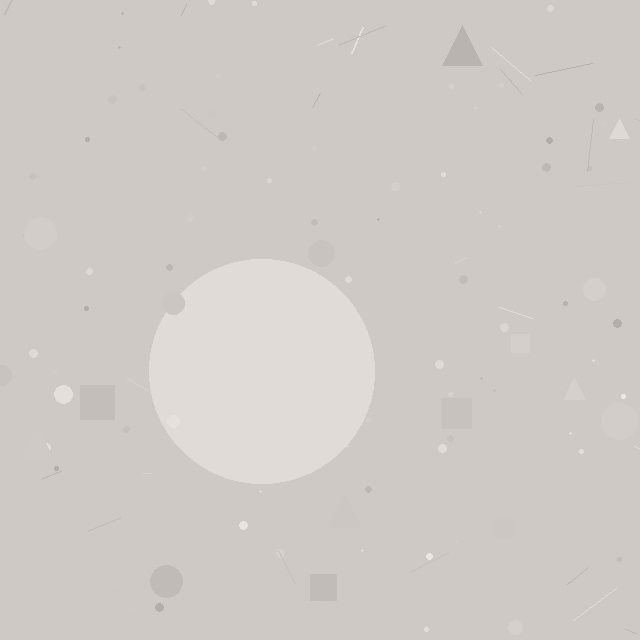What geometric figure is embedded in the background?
A circle is embedded in the background.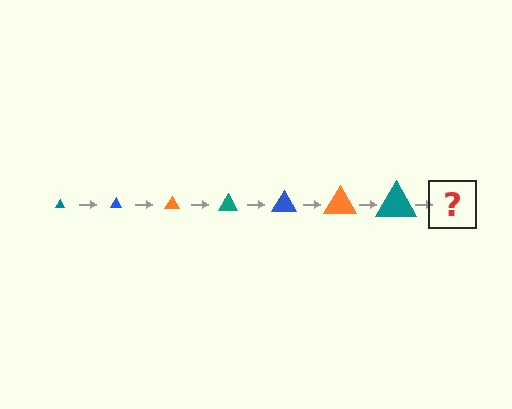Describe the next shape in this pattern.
It should be a blue triangle, larger than the previous one.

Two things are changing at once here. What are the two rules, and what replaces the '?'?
The two rules are that the triangle grows larger each step and the color cycles through teal, blue, and orange. The '?' should be a blue triangle, larger than the previous one.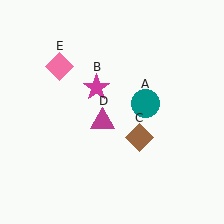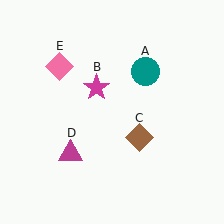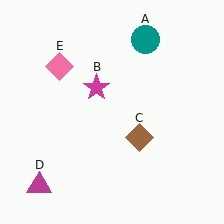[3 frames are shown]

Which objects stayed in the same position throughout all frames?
Magenta star (object B) and brown diamond (object C) and pink diamond (object E) remained stationary.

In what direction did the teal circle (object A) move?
The teal circle (object A) moved up.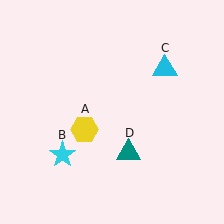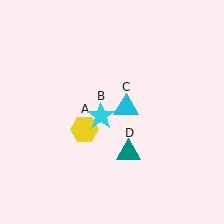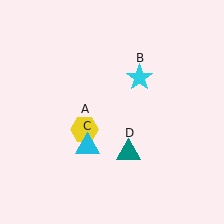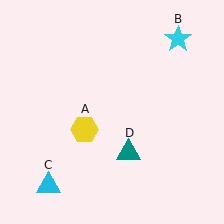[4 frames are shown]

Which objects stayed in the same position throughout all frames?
Yellow hexagon (object A) and teal triangle (object D) remained stationary.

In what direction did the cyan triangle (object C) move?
The cyan triangle (object C) moved down and to the left.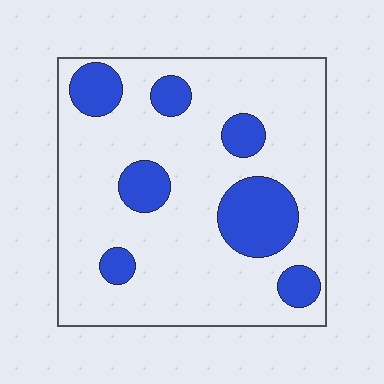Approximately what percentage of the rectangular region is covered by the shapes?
Approximately 20%.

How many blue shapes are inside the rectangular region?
7.